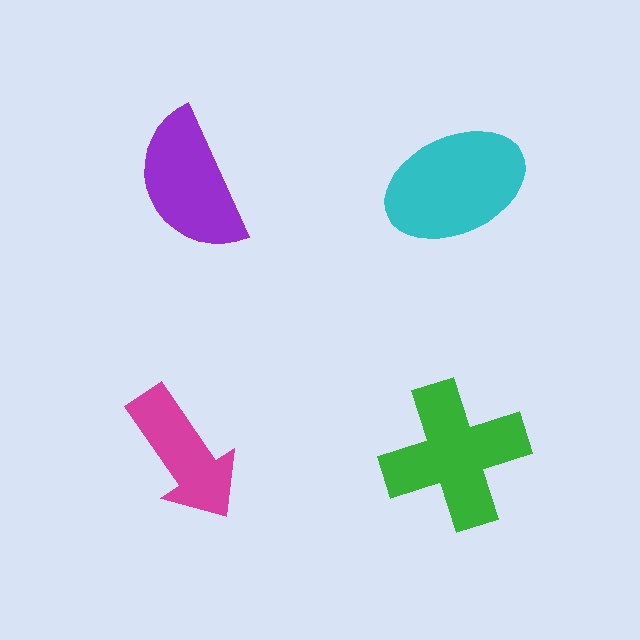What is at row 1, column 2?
A cyan ellipse.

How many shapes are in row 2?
2 shapes.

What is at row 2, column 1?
A magenta arrow.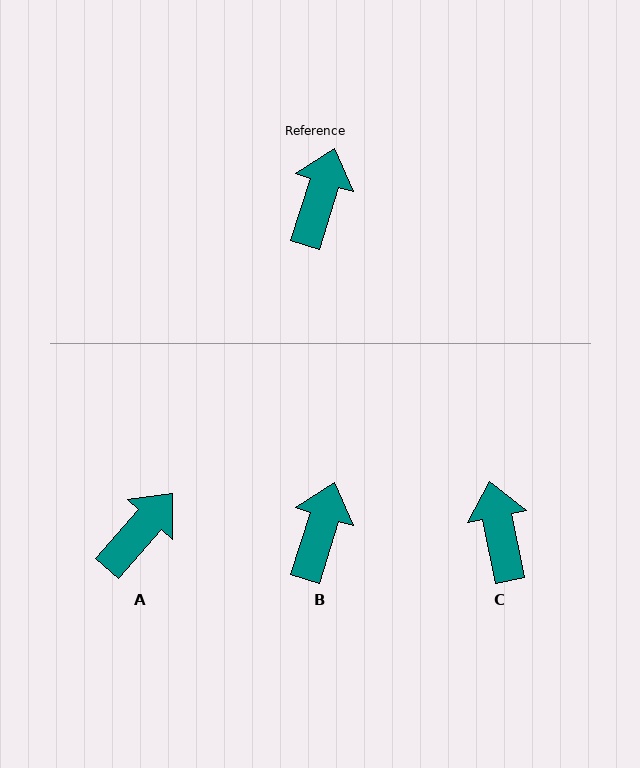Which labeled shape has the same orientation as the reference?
B.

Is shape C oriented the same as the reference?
No, it is off by about 29 degrees.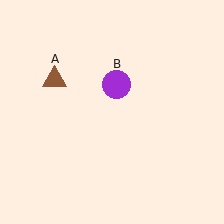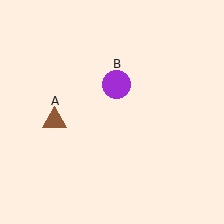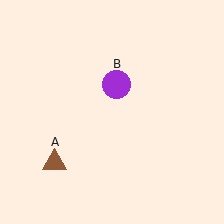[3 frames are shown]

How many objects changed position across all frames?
1 object changed position: brown triangle (object A).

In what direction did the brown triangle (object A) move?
The brown triangle (object A) moved down.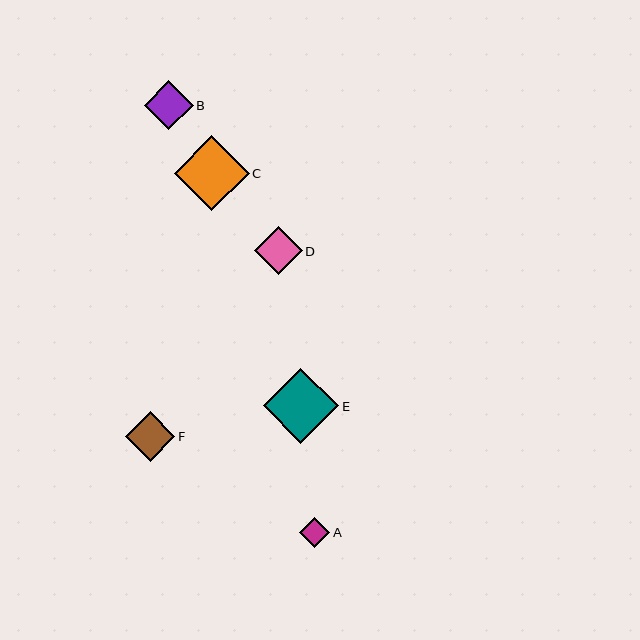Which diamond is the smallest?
Diamond A is the smallest with a size of approximately 30 pixels.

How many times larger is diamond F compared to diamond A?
Diamond F is approximately 1.6 times the size of diamond A.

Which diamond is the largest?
Diamond C is the largest with a size of approximately 75 pixels.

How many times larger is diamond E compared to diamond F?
Diamond E is approximately 1.5 times the size of diamond F.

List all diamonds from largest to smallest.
From largest to smallest: C, E, F, B, D, A.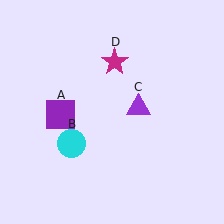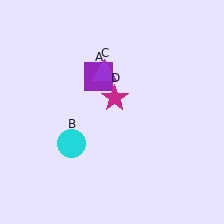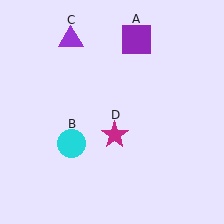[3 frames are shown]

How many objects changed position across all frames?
3 objects changed position: purple square (object A), purple triangle (object C), magenta star (object D).